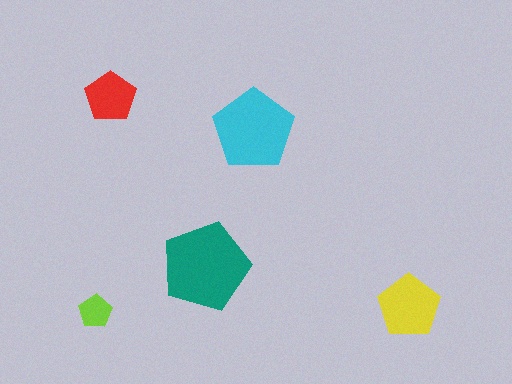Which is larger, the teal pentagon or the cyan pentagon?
The teal one.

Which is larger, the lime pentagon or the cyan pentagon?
The cyan one.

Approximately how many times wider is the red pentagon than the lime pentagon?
About 1.5 times wider.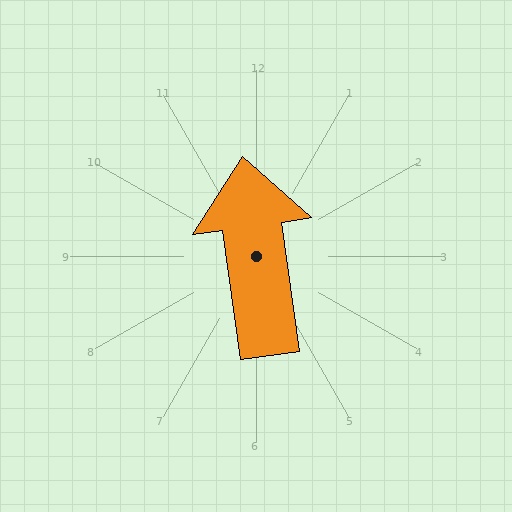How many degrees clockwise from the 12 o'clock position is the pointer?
Approximately 352 degrees.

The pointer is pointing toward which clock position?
Roughly 12 o'clock.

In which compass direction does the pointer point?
North.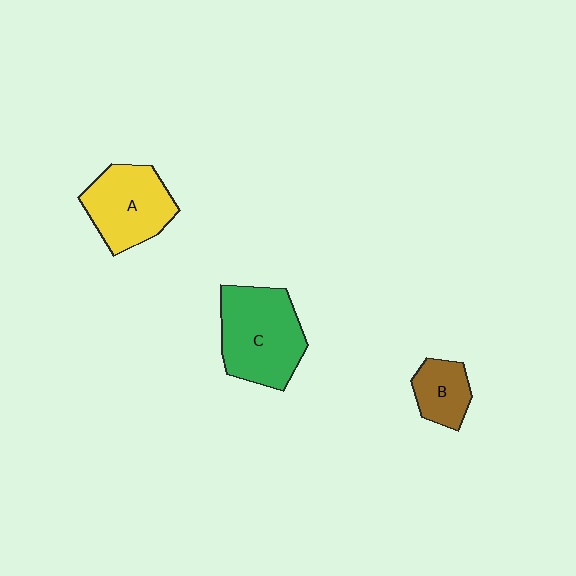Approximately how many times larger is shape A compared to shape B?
Approximately 1.9 times.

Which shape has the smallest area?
Shape B (brown).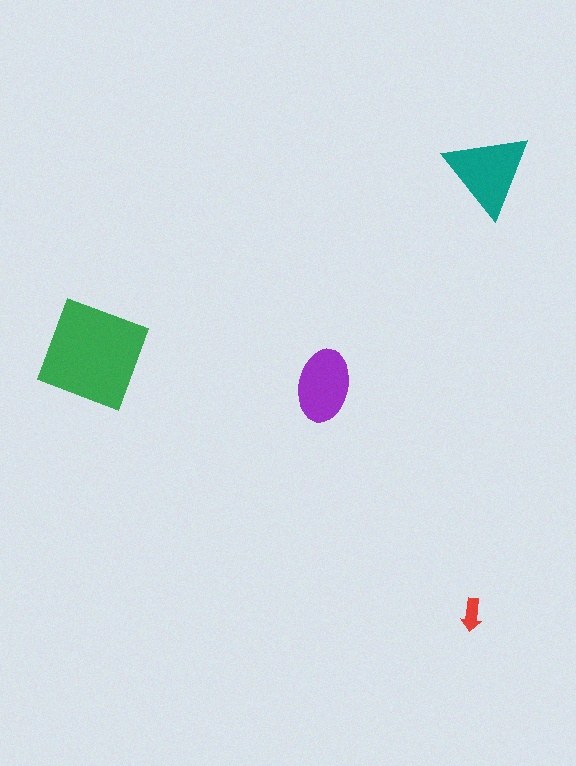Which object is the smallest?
The red arrow.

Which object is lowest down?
The red arrow is bottommost.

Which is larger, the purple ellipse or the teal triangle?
The teal triangle.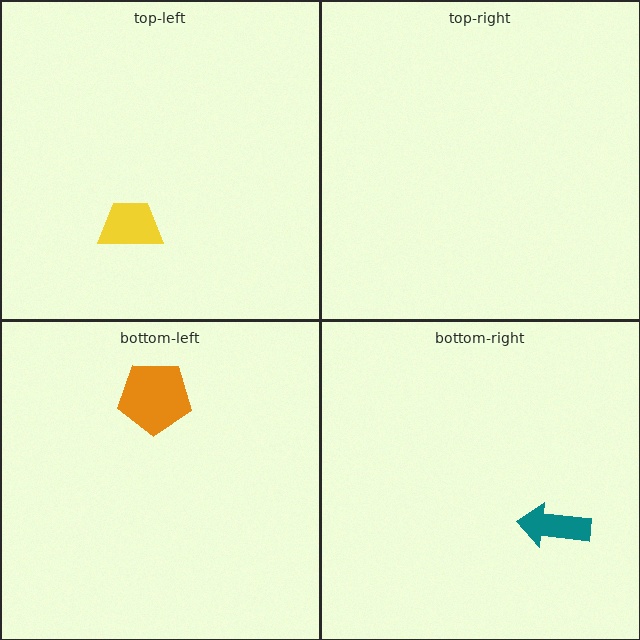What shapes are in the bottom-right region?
The teal arrow.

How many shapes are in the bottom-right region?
1.